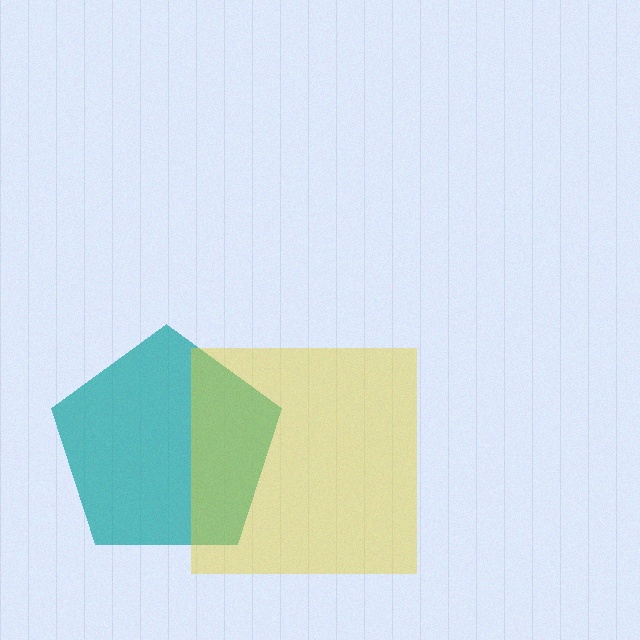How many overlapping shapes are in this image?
There are 2 overlapping shapes in the image.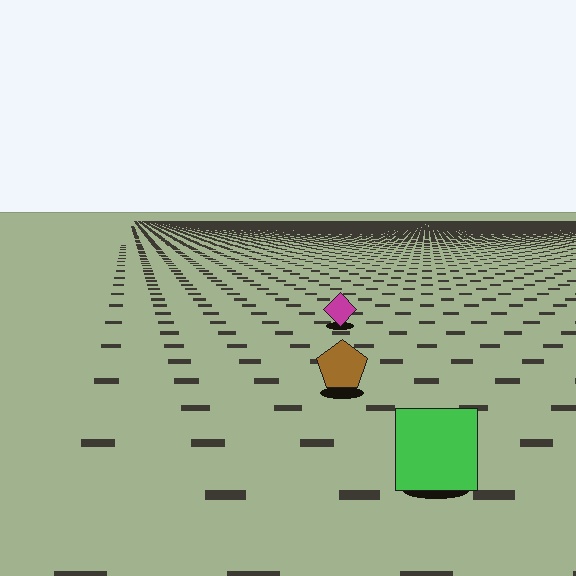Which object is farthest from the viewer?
The magenta diamond is farthest from the viewer. It appears smaller and the ground texture around it is denser.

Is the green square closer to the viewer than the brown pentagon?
Yes. The green square is closer — you can tell from the texture gradient: the ground texture is coarser near it.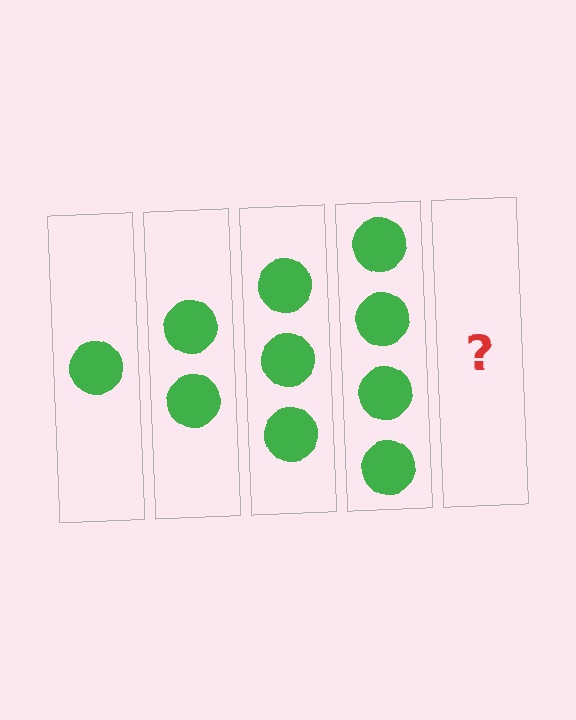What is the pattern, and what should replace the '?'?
The pattern is that each step adds one more circle. The '?' should be 5 circles.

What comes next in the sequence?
The next element should be 5 circles.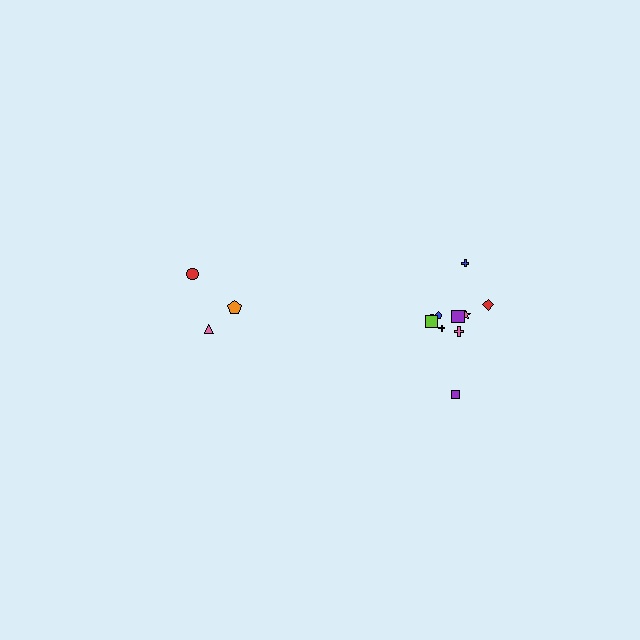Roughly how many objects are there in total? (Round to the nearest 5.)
Roughly 15 objects in total.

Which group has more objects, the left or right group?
The right group.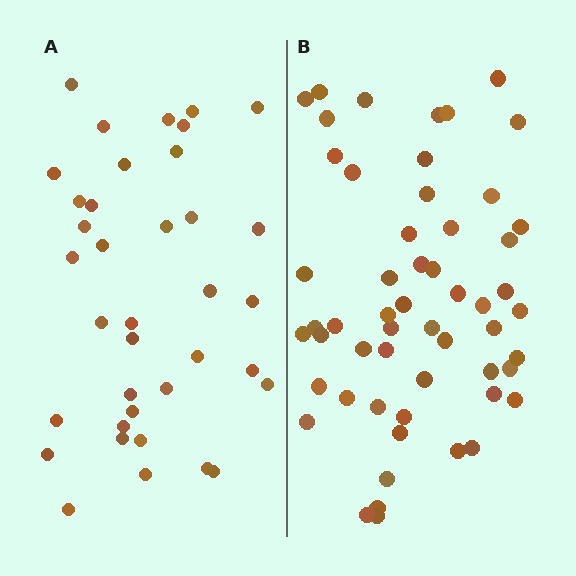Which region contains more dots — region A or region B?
Region B (the right region) has more dots.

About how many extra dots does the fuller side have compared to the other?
Region B has approximately 20 more dots than region A.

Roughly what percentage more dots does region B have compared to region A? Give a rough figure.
About 50% more.